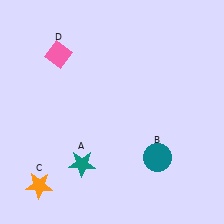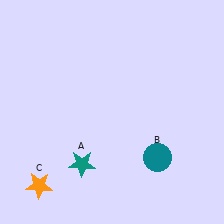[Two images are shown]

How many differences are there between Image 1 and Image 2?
There is 1 difference between the two images.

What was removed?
The pink diamond (D) was removed in Image 2.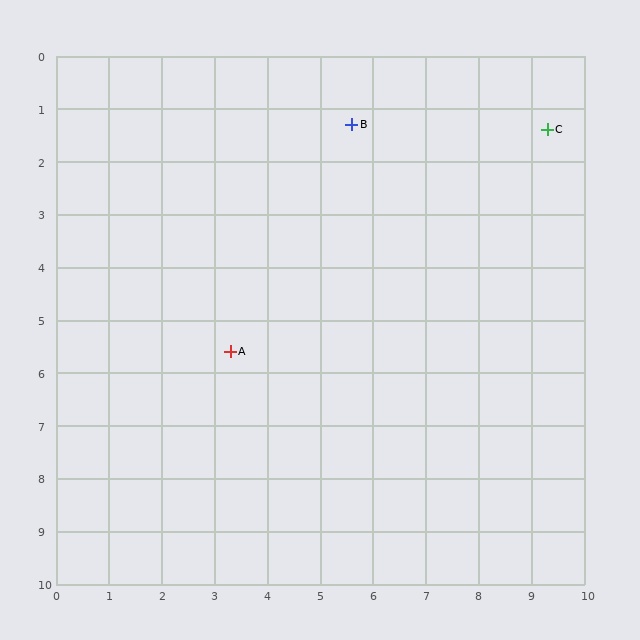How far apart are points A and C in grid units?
Points A and C are about 7.3 grid units apart.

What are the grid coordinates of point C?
Point C is at approximately (9.3, 1.4).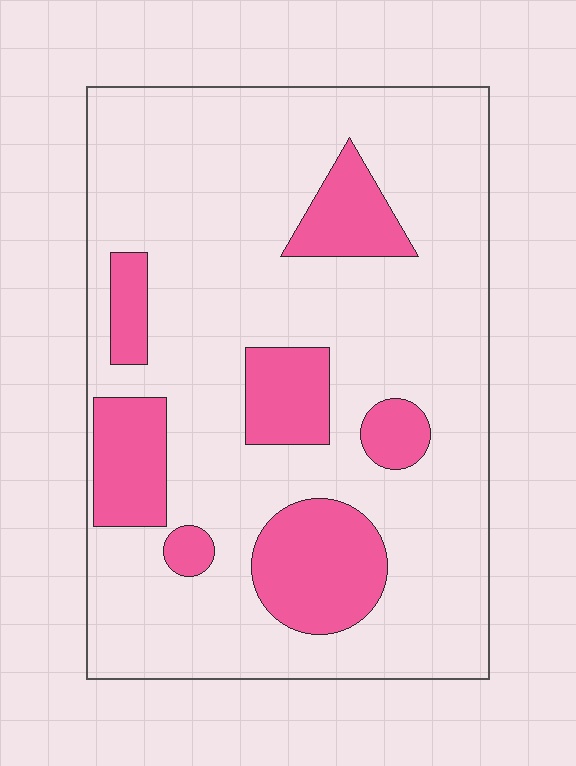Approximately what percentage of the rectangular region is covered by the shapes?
Approximately 20%.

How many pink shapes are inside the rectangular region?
7.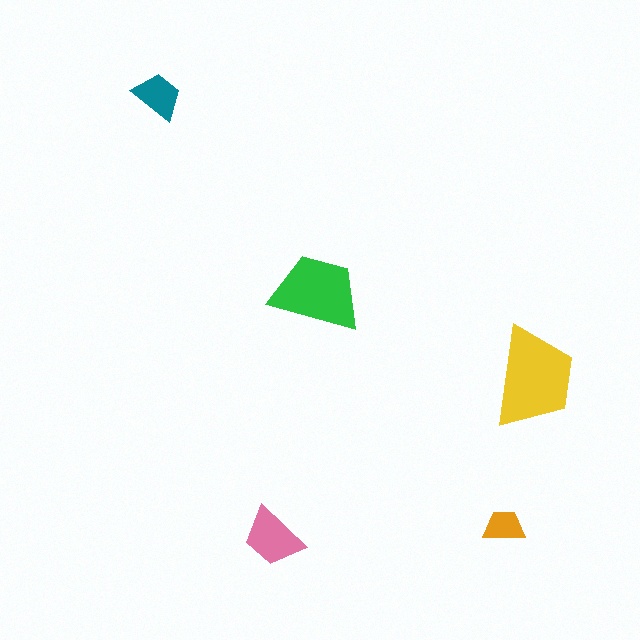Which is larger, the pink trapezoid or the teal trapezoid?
The pink one.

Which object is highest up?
The teal trapezoid is topmost.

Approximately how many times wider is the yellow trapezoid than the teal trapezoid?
About 2 times wider.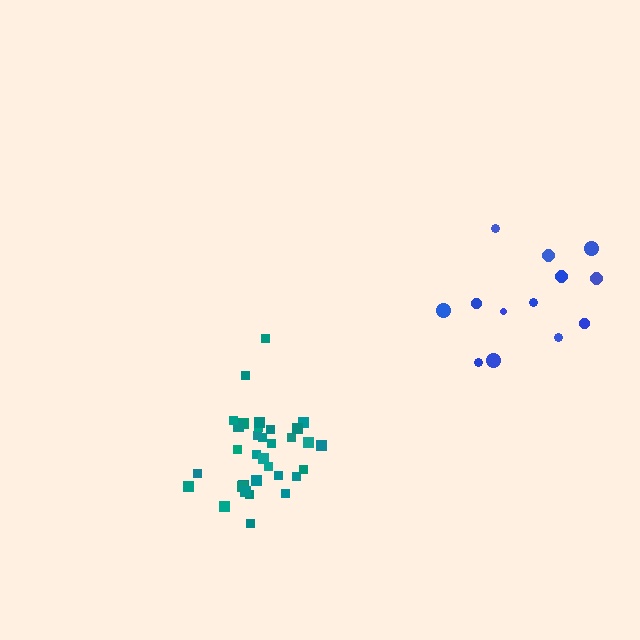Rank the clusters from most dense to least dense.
teal, blue.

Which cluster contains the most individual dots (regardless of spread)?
Teal (33).